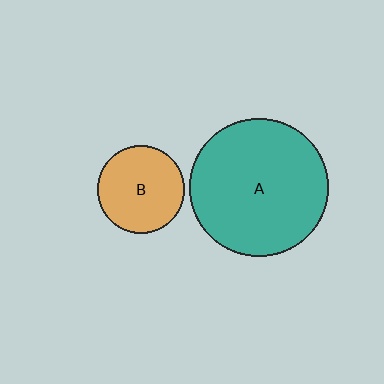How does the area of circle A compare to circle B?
Approximately 2.5 times.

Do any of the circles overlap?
No, none of the circles overlap.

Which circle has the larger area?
Circle A (teal).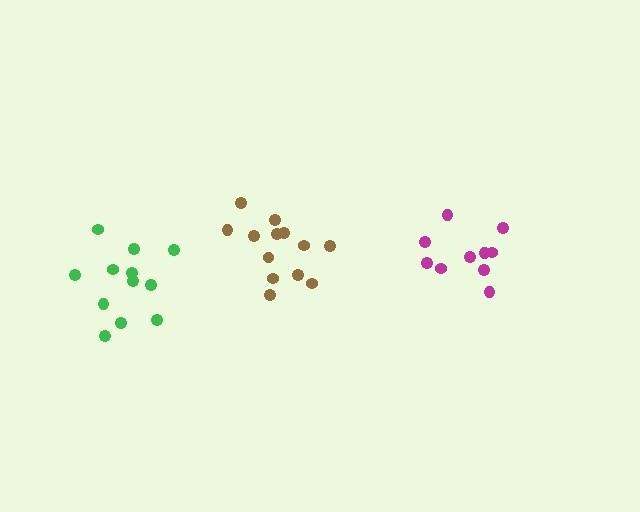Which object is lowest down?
The green cluster is bottommost.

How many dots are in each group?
Group 1: 10 dots, Group 2: 12 dots, Group 3: 13 dots (35 total).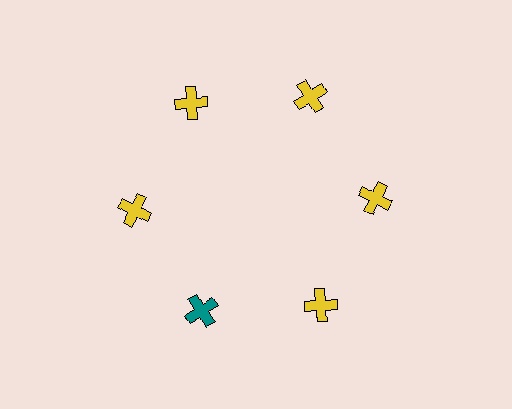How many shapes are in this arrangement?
There are 6 shapes arranged in a ring pattern.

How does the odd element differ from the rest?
It has a different color: teal instead of yellow.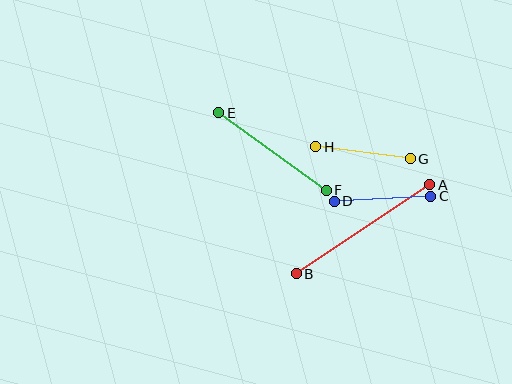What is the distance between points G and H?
The distance is approximately 96 pixels.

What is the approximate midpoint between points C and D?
The midpoint is at approximately (382, 199) pixels.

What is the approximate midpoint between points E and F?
The midpoint is at approximately (272, 152) pixels.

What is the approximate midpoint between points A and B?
The midpoint is at approximately (363, 229) pixels.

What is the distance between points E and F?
The distance is approximately 133 pixels.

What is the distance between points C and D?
The distance is approximately 97 pixels.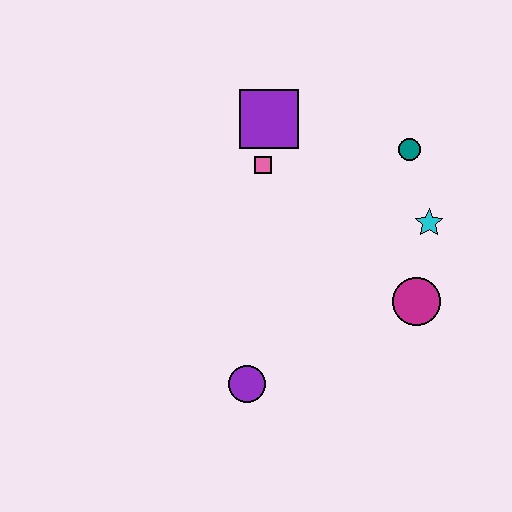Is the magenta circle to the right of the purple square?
Yes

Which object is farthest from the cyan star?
The purple circle is farthest from the cyan star.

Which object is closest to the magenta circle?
The cyan star is closest to the magenta circle.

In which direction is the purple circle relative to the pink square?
The purple circle is below the pink square.